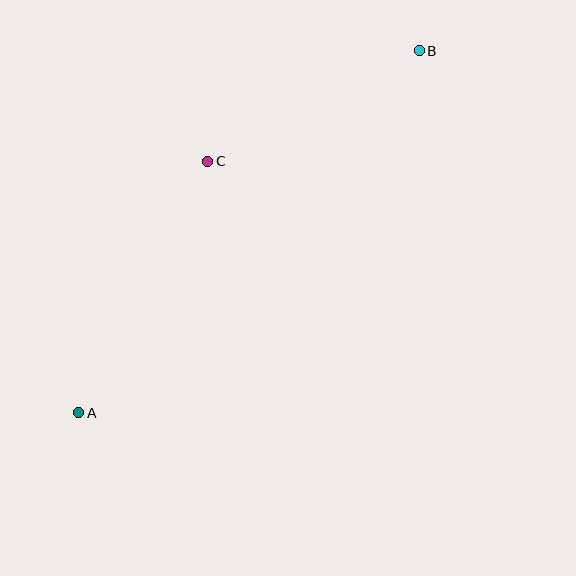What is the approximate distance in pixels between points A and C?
The distance between A and C is approximately 283 pixels.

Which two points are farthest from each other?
Points A and B are farthest from each other.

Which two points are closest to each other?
Points B and C are closest to each other.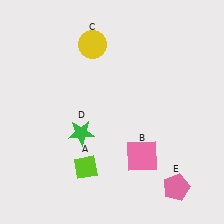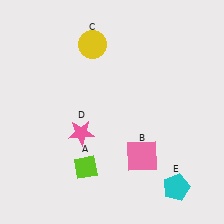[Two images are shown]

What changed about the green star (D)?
In Image 1, D is green. In Image 2, it changed to pink.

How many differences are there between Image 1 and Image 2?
There are 2 differences between the two images.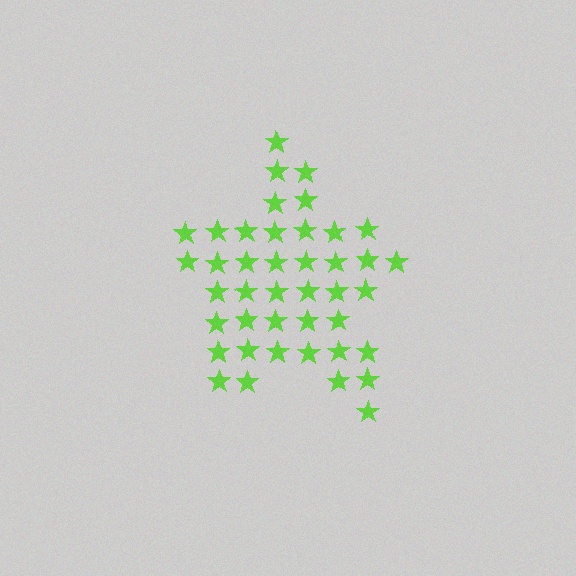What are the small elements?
The small elements are stars.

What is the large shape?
The large shape is a star.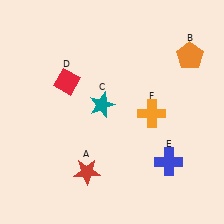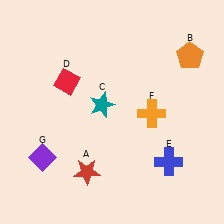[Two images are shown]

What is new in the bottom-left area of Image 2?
A purple diamond (G) was added in the bottom-left area of Image 2.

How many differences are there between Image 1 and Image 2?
There is 1 difference between the two images.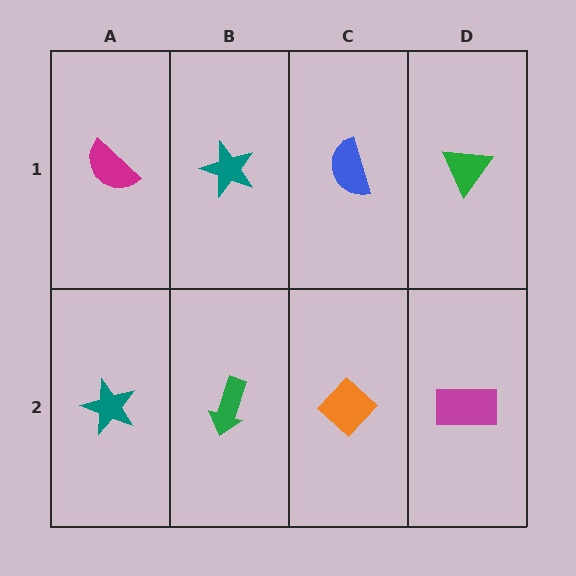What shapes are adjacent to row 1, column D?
A magenta rectangle (row 2, column D), a blue semicircle (row 1, column C).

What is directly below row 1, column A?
A teal star.